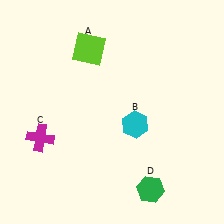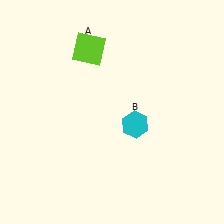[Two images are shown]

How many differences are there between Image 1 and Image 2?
There are 2 differences between the two images.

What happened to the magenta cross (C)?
The magenta cross (C) was removed in Image 2. It was in the bottom-left area of Image 1.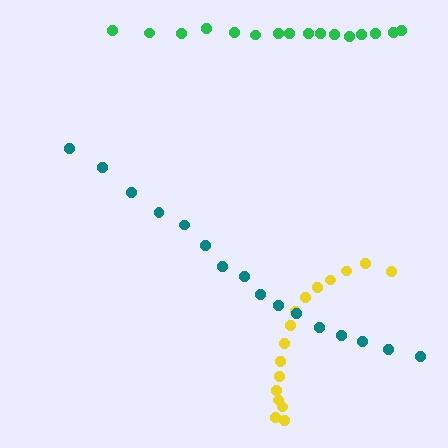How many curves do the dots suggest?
There are 3 distinct paths.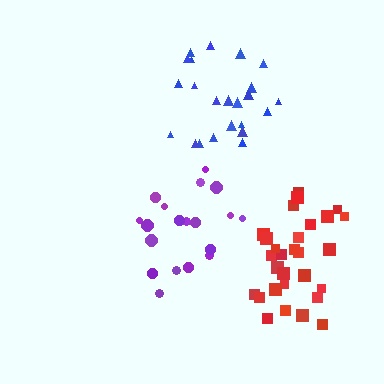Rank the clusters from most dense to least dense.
red, blue, purple.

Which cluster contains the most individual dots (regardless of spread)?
Red (29).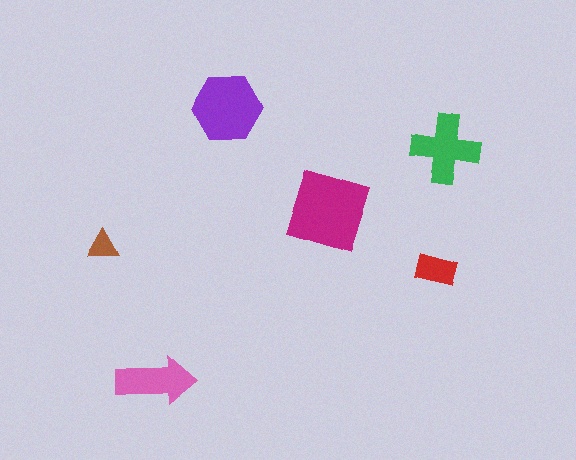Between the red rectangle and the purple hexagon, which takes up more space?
The purple hexagon.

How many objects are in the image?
There are 6 objects in the image.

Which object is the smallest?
The brown triangle.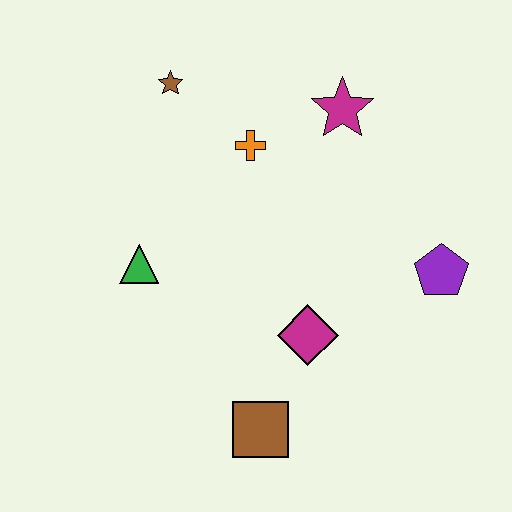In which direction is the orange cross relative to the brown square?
The orange cross is above the brown square.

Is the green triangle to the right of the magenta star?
No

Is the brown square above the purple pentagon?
No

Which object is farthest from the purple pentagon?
The brown star is farthest from the purple pentagon.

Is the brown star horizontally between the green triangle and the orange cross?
Yes